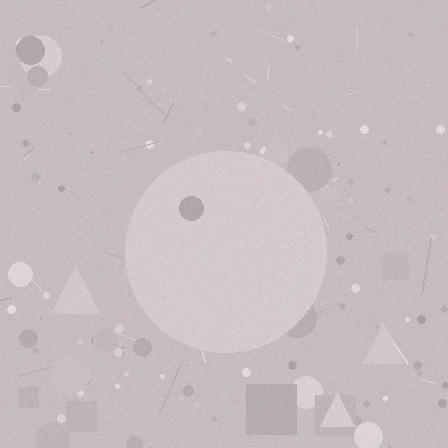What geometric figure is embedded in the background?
A circle is embedded in the background.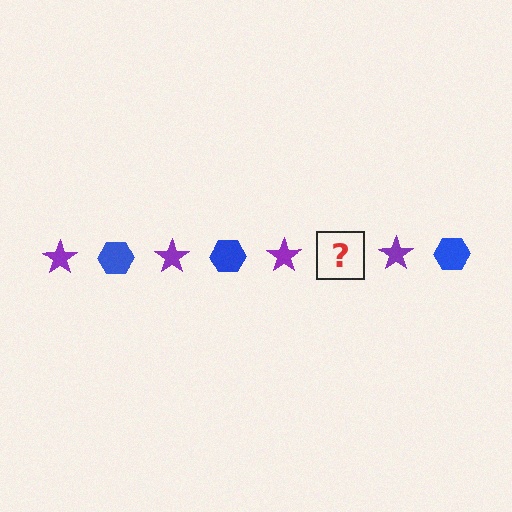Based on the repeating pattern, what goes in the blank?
The blank should be a blue hexagon.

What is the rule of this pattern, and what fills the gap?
The rule is that the pattern alternates between purple star and blue hexagon. The gap should be filled with a blue hexagon.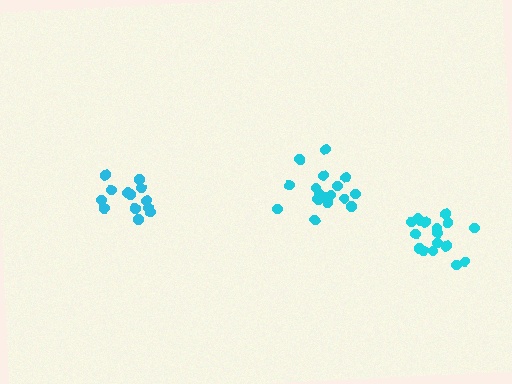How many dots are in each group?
Group 1: 13 dots, Group 2: 17 dots, Group 3: 17 dots (47 total).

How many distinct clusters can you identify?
There are 3 distinct clusters.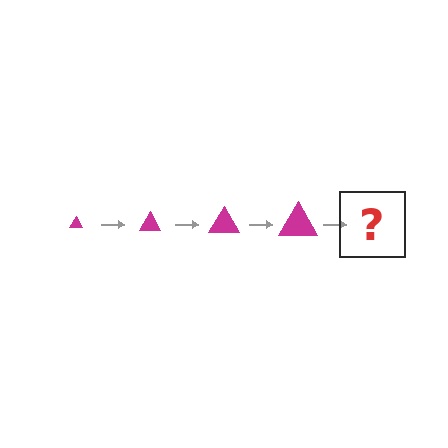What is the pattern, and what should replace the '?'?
The pattern is that the triangle gets progressively larger each step. The '?' should be a magenta triangle, larger than the previous one.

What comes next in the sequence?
The next element should be a magenta triangle, larger than the previous one.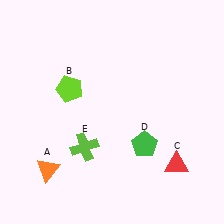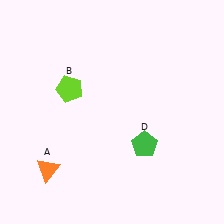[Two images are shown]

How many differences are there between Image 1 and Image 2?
There are 2 differences between the two images.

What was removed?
The red triangle (C), the lime cross (E) were removed in Image 2.